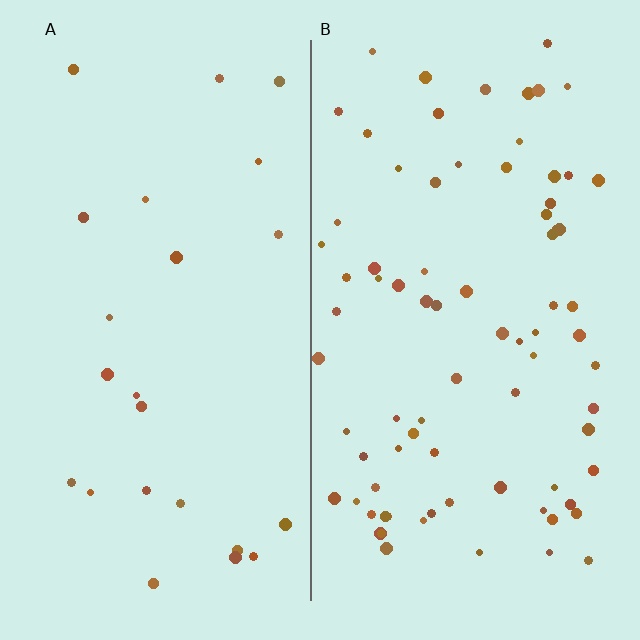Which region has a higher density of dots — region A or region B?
B (the right).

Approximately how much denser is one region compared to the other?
Approximately 3.4× — region B over region A.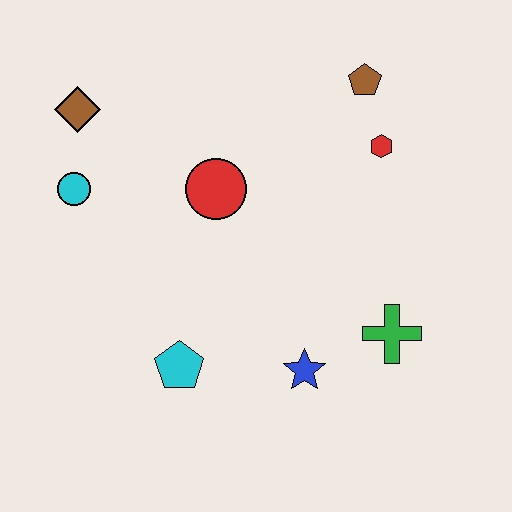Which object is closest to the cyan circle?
The brown diamond is closest to the cyan circle.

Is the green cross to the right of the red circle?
Yes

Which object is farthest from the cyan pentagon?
The brown pentagon is farthest from the cyan pentagon.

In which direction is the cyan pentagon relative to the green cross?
The cyan pentagon is to the left of the green cross.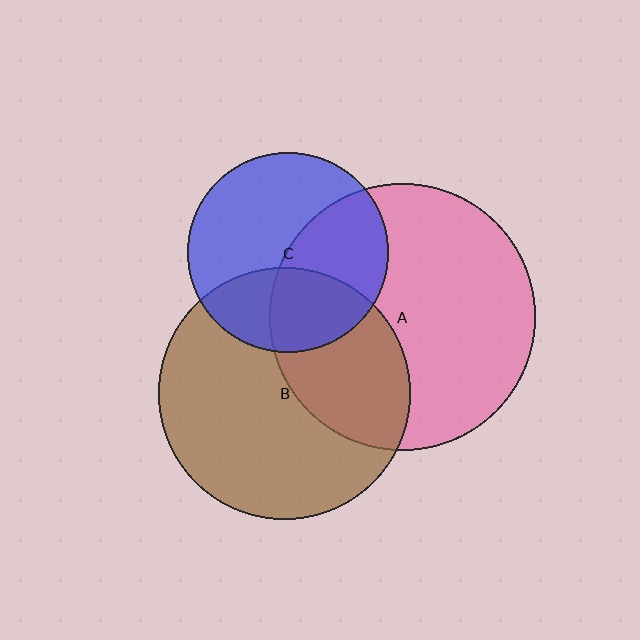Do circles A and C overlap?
Yes.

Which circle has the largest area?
Circle A (pink).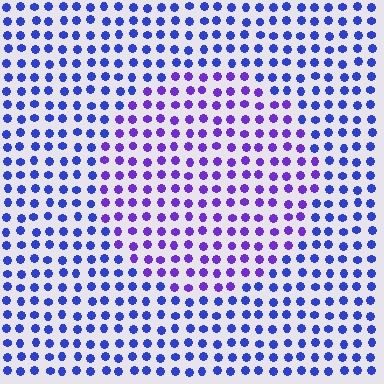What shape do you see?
I see a circle.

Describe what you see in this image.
The image is filled with small blue elements in a uniform arrangement. A circle-shaped region is visible where the elements are tinted to a slightly different hue, forming a subtle color boundary.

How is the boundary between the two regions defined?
The boundary is defined purely by a slight shift in hue (about 34 degrees). Spacing, size, and orientation are identical on both sides.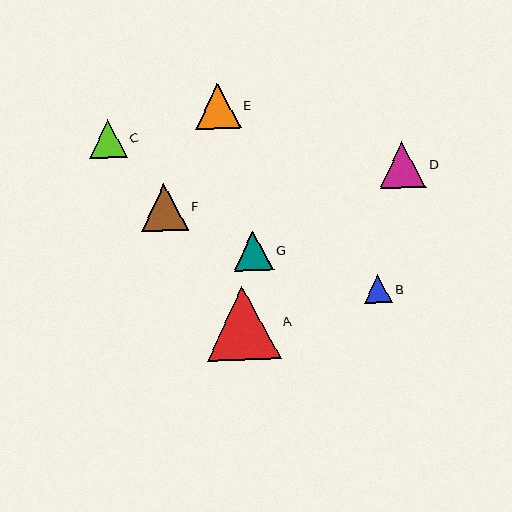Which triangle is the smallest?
Triangle B is the smallest with a size of approximately 28 pixels.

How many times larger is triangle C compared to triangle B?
Triangle C is approximately 1.3 times the size of triangle B.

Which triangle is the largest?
Triangle A is the largest with a size of approximately 73 pixels.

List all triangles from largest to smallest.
From largest to smallest: A, F, D, E, G, C, B.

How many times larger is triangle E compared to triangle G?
Triangle E is approximately 1.2 times the size of triangle G.